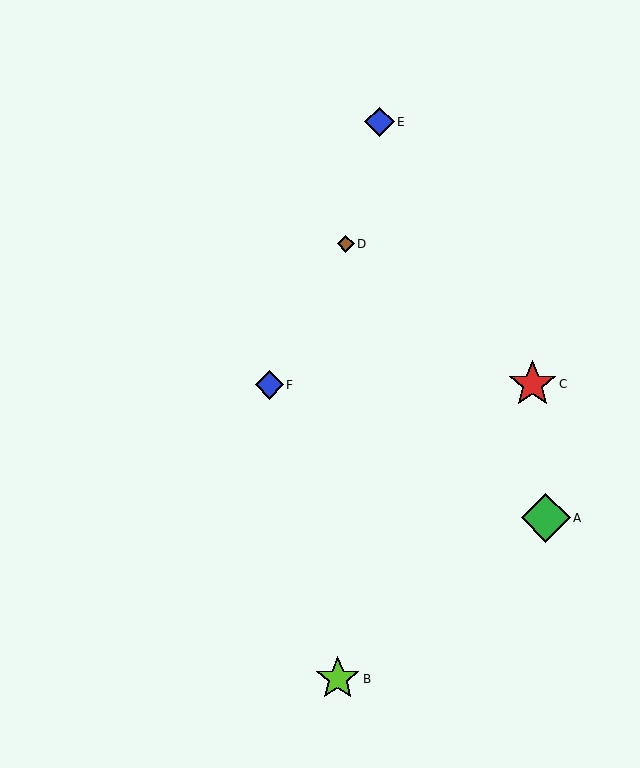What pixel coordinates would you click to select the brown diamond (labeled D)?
Click at (346, 244) to select the brown diamond D.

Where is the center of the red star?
The center of the red star is at (532, 384).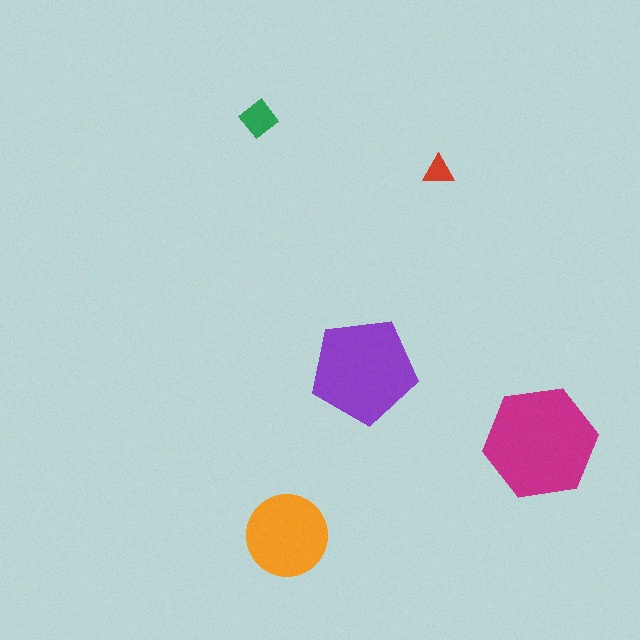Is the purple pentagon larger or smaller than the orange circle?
Larger.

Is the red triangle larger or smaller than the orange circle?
Smaller.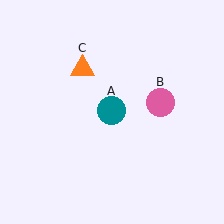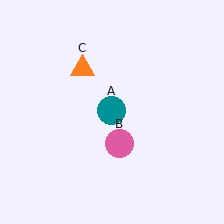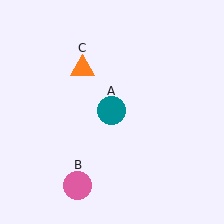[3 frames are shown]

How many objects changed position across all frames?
1 object changed position: pink circle (object B).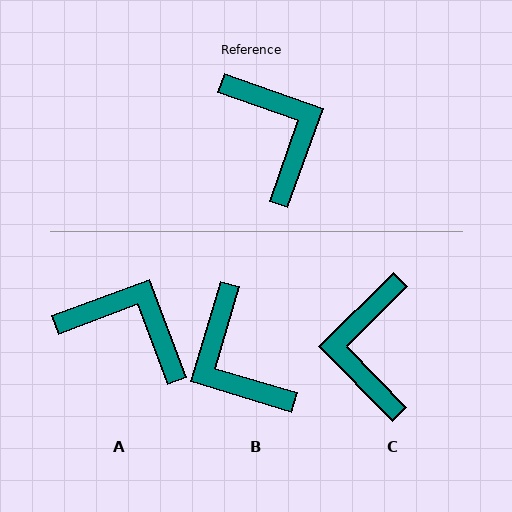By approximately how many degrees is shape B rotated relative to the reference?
Approximately 177 degrees clockwise.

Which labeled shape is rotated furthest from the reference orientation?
B, about 177 degrees away.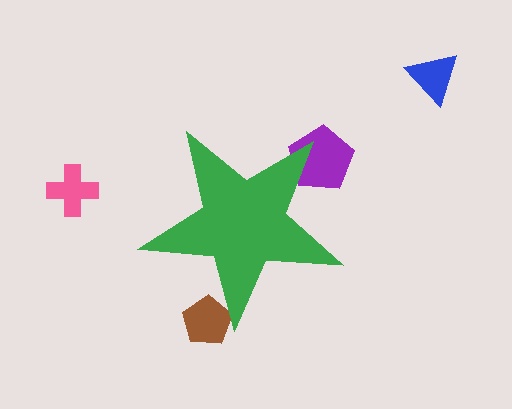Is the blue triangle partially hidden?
No, the blue triangle is fully visible.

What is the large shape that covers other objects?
A green star.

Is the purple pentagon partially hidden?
Yes, the purple pentagon is partially hidden behind the green star.